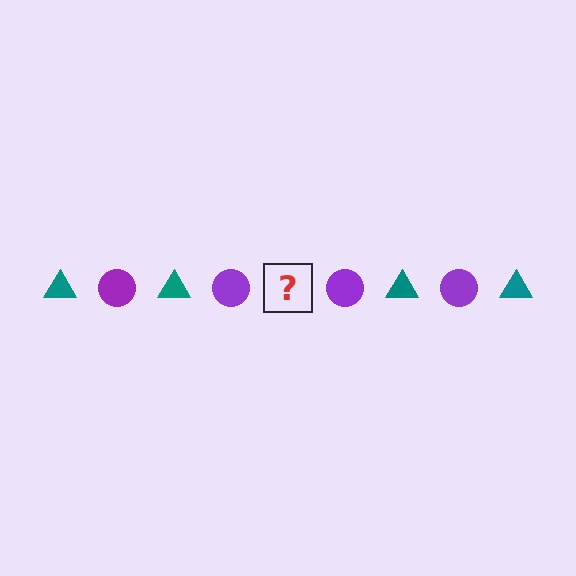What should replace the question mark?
The question mark should be replaced with a teal triangle.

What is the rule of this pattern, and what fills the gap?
The rule is that the pattern alternates between teal triangle and purple circle. The gap should be filled with a teal triangle.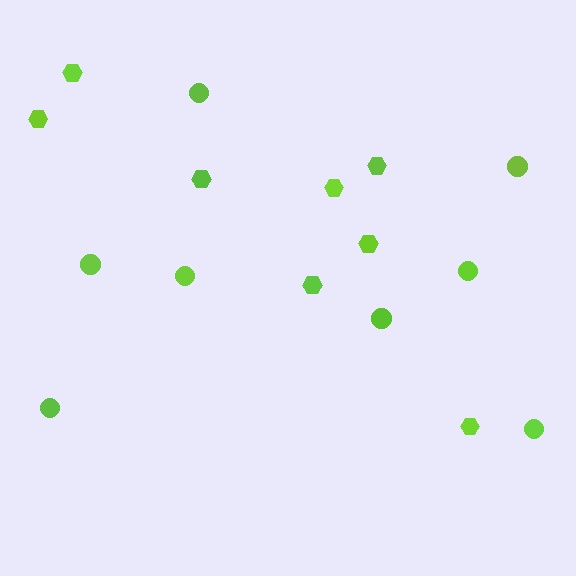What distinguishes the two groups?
There are 2 groups: one group of hexagons (8) and one group of circles (8).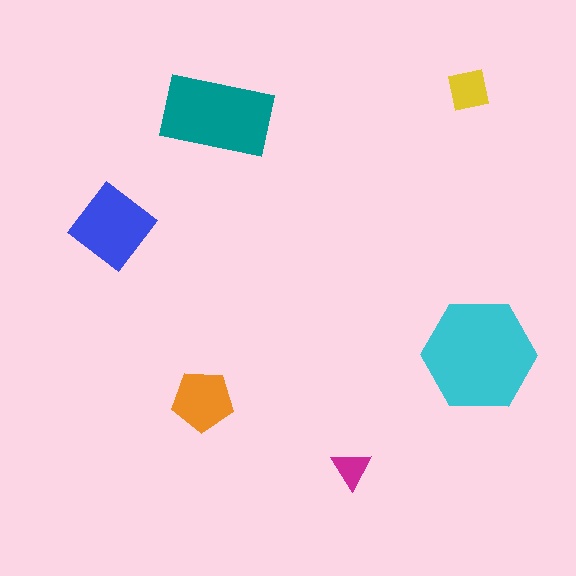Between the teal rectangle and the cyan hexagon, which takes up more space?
The cyan hexagon.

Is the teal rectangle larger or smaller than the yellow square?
Larger.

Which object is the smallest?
The magenta triangle.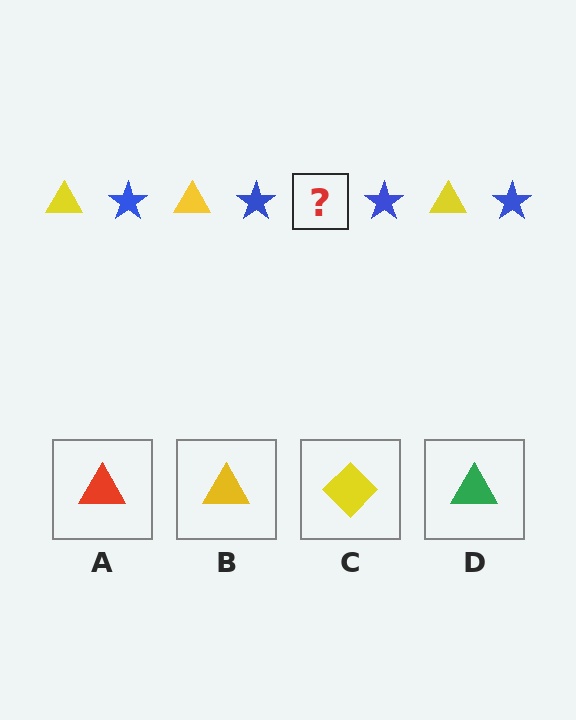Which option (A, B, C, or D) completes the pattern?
B.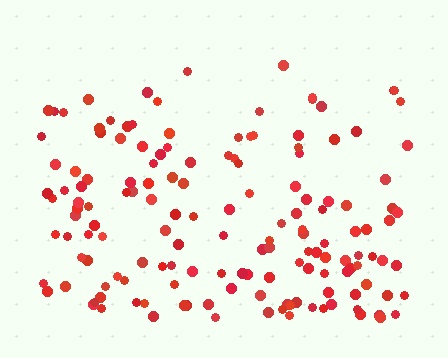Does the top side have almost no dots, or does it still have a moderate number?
Still a moderate number, just noticeably fewer than the bottom.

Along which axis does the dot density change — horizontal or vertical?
Vertical.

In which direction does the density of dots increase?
From top to bottom, with the bottom side densest.